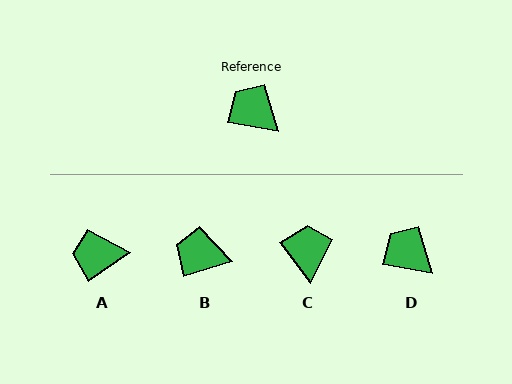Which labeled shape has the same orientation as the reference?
D.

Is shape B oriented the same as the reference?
No, it is off by about 27 degrees.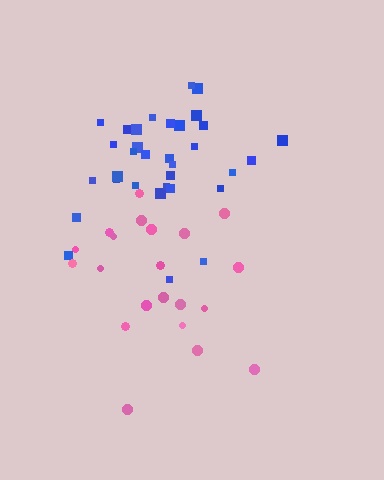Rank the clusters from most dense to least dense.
blue, pink.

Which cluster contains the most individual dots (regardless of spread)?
Blue (33).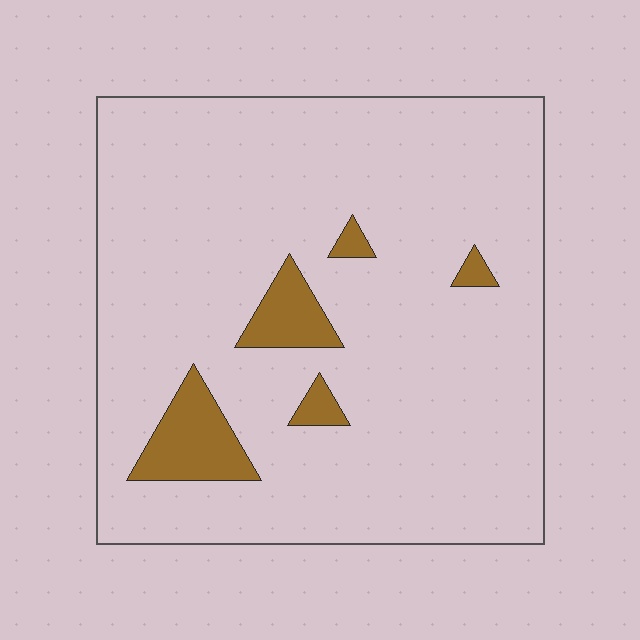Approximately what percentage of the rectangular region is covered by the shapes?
Approximately 10%.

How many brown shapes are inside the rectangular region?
5.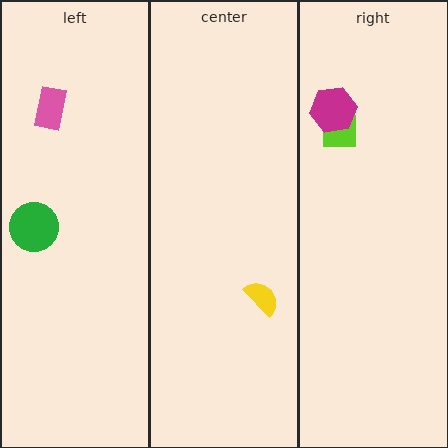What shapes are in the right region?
The lime square, the magenta hexagon.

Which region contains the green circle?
The left region.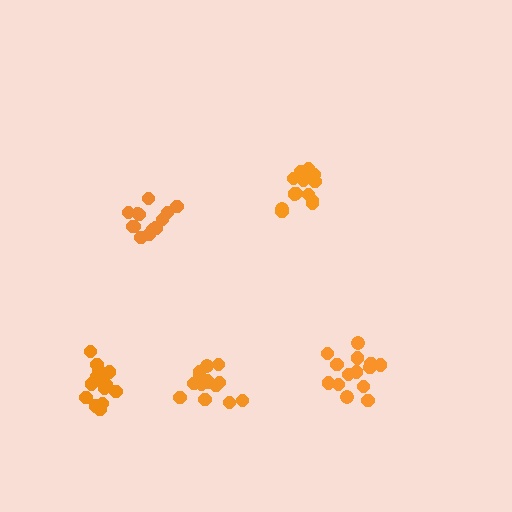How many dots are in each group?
Group 1: 13 dots, Group 2: 14 dots, Group 3: 14 dots, Group 4: 15 dots, Group 5: 14 dots (70 total).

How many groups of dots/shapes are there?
There are 5 groups.